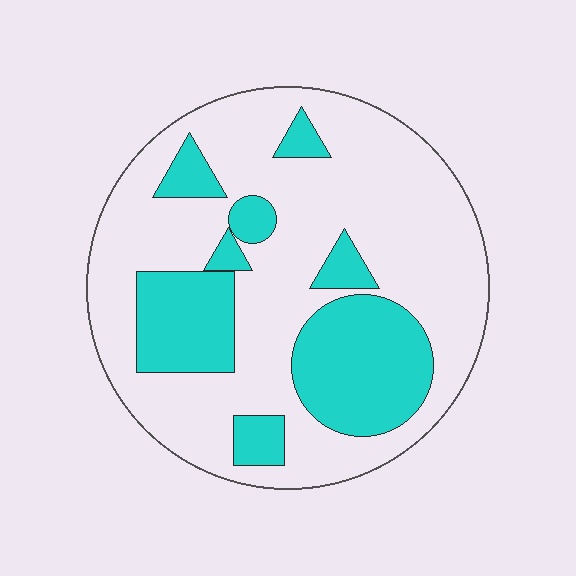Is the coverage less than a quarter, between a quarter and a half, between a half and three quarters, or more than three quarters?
Between a quarter and a half.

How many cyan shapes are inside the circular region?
8.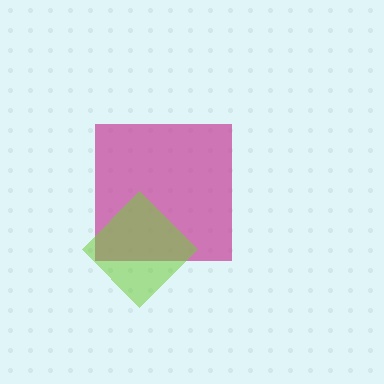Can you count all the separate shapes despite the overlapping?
Yes, there are 2 separate shapes.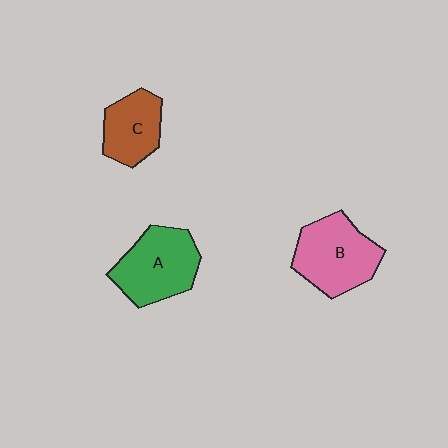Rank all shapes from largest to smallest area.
From largest to smallest: B (pink), A (green), C (brown).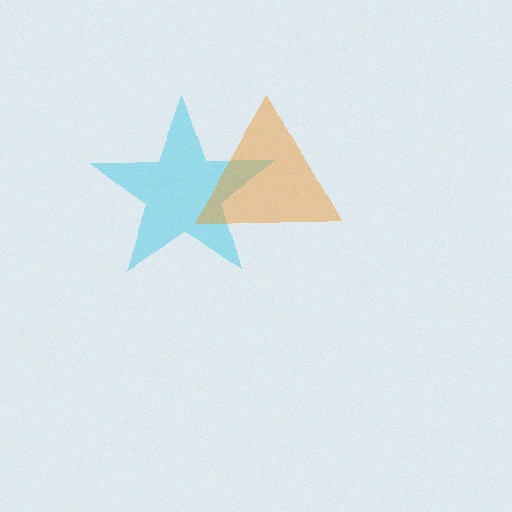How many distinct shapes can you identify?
There are 2 distinct shapes: a cyan star, an orange triangle.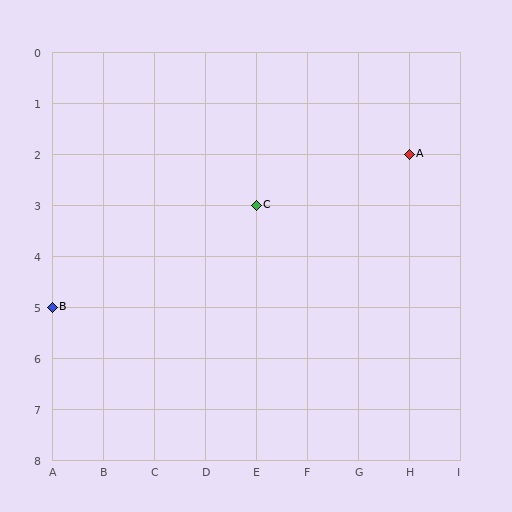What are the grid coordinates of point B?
Point B is at grid coordinates (A, 5).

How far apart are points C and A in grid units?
Points C and A are 3 columns and 1 row apart (about 3.2 grid units diagonally).